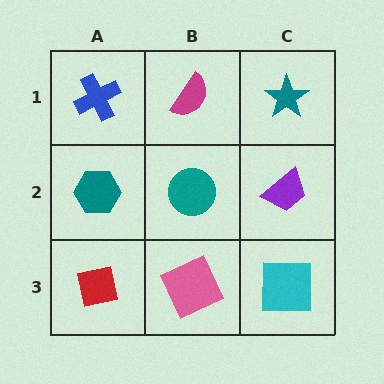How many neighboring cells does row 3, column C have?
2.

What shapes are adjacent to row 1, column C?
A purple trapezoid (row 2, column C), a magenta semicircle (row 1, column B).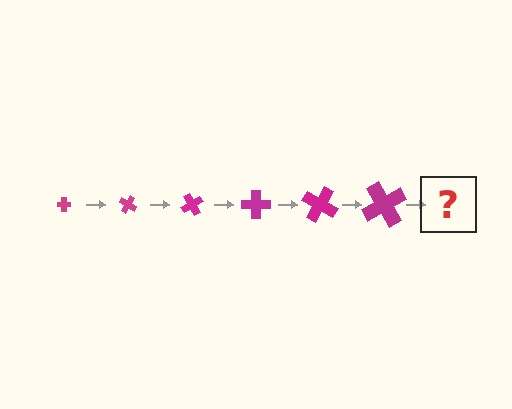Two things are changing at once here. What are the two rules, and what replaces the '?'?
The two rules are that the cross grows larger each step and it rotates 30 degrees each step. The '?' should be a cross, larger than the previous one and rotated 180 degrees from the start.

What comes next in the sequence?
The next element should be a cross, larger than the previous one and rotated 180 degrees from the start.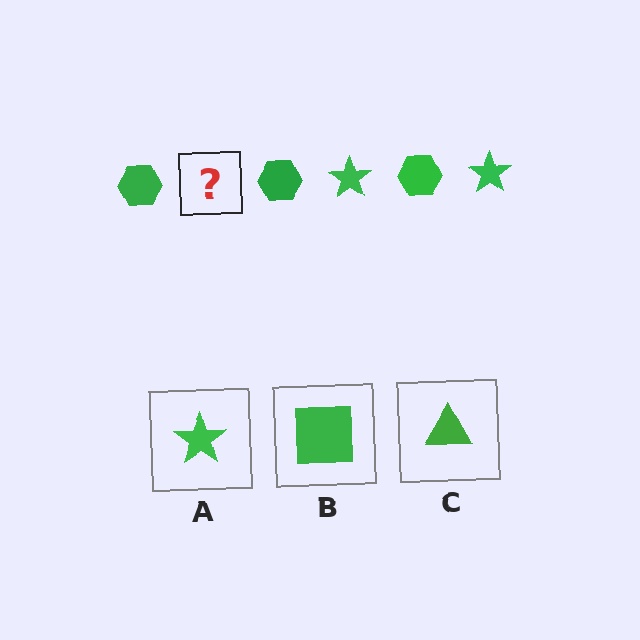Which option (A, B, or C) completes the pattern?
A.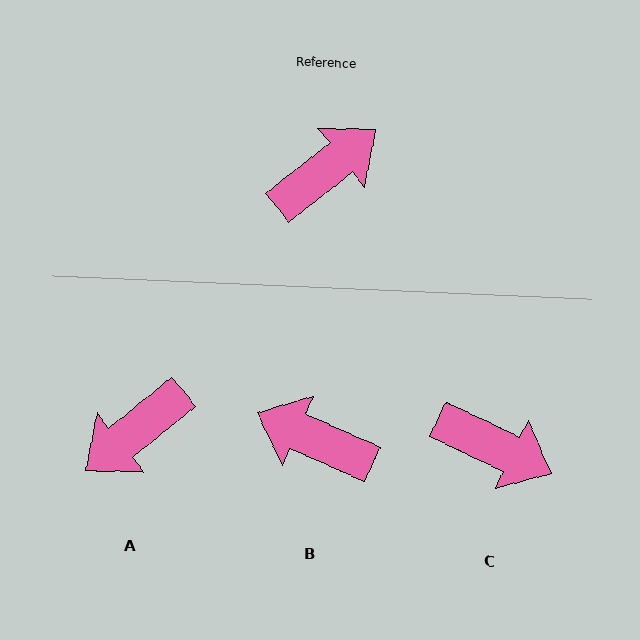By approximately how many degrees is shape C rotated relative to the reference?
Approximately 64 degrees clockwise.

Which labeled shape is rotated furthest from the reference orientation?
A, about 179 degrees away.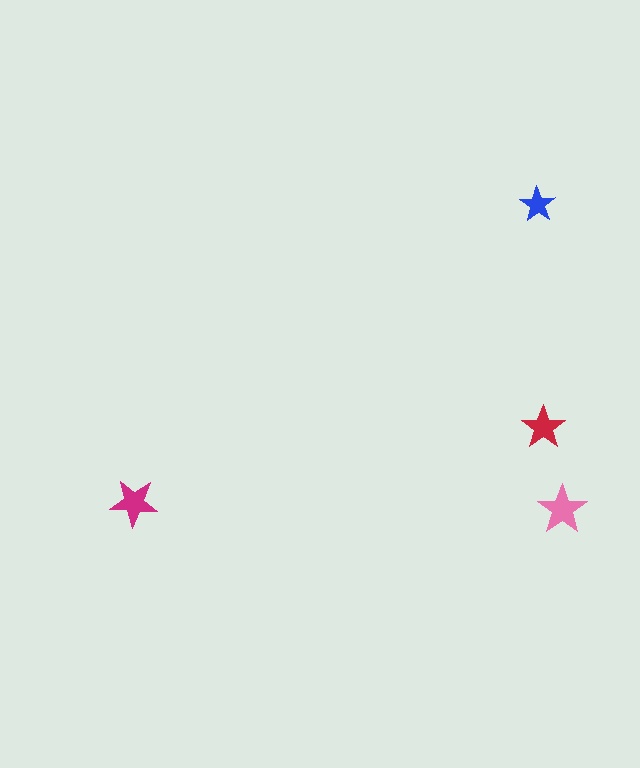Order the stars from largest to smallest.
the pink one, the magenta one, the red one, the blue one.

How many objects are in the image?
There are 4 objects in the image.